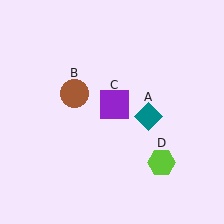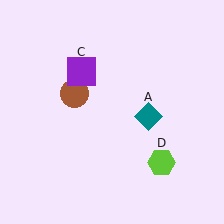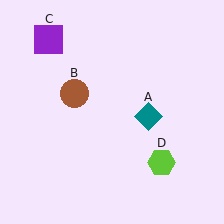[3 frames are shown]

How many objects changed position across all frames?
1 object changed position: purple square (object C).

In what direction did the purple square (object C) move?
The purple square (object C) moved up and to the left.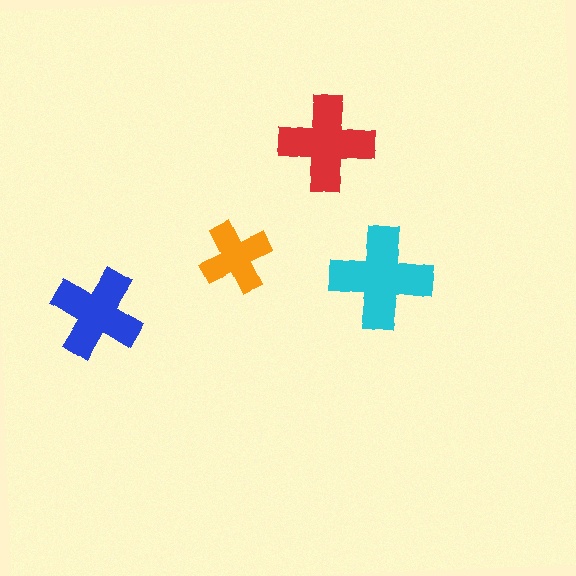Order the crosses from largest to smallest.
the cyan one, the red one, the blue one, the orange one.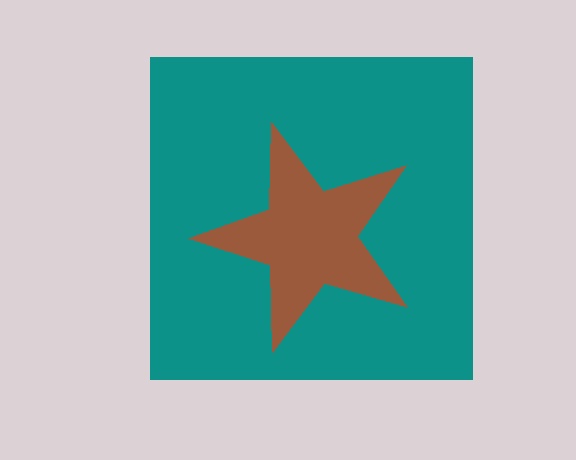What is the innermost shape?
The brown star.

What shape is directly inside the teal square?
The brown star.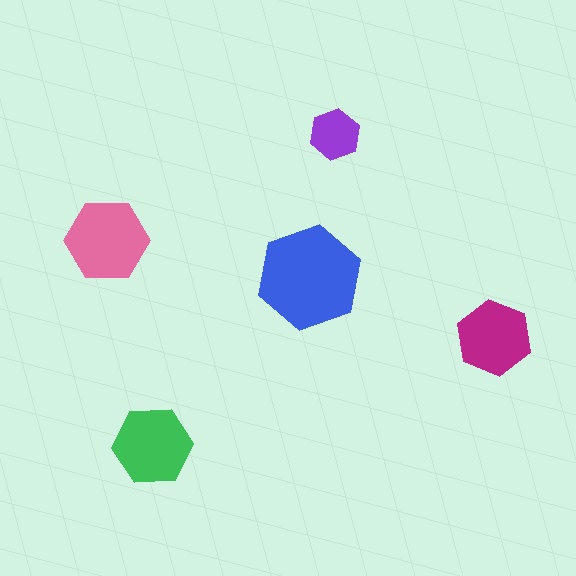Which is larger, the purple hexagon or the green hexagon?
The green one.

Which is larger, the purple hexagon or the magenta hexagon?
The magenta one.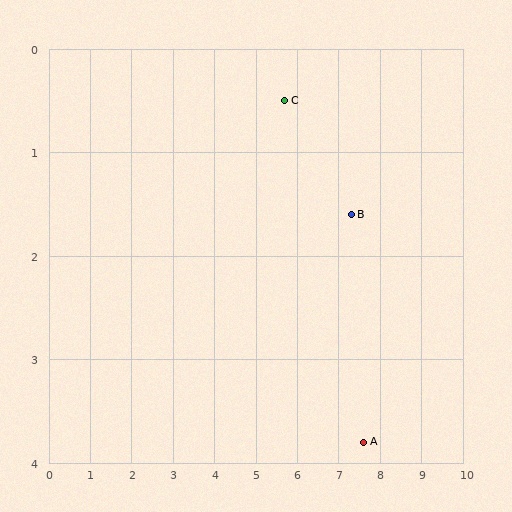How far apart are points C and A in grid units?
Points C and A are about 3.8 grid units apart.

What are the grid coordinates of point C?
Point C is at approximately (5.7, 0.5).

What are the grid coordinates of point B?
Point B is at approximately (7.3, 1.6).